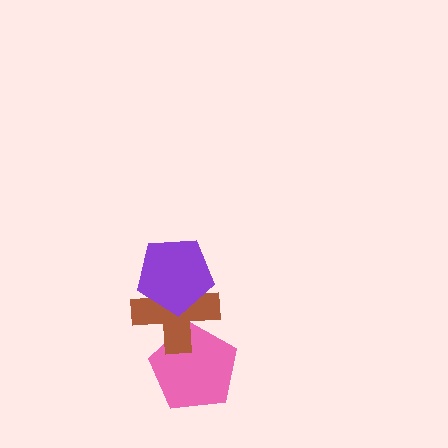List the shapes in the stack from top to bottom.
From top to bottom: the purple pentagon, the brown cross, the pink pentagon.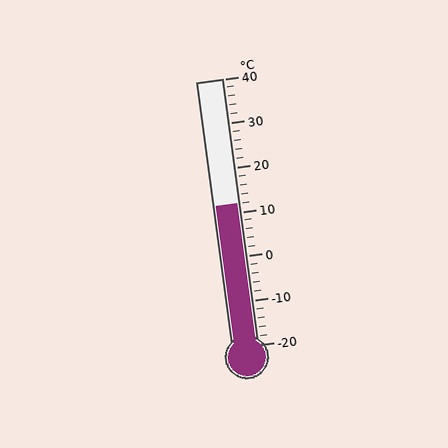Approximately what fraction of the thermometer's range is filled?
The thermometer is filled to approximately 55% of its range.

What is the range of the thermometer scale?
The thermometer scale ranges from -20°C to 40°C.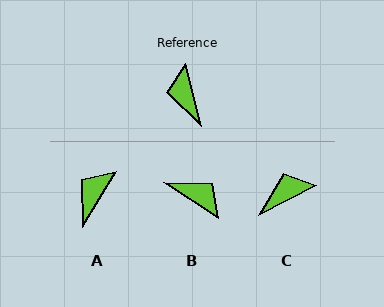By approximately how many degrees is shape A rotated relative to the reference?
Approximately 45 degrees clockwise.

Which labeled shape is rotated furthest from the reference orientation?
B, about 137 degrees away.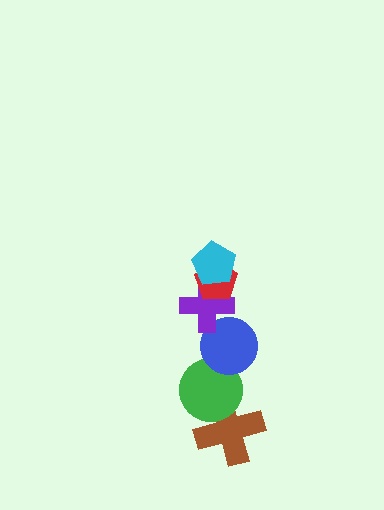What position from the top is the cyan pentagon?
The cyan pentagon is 1st from the top.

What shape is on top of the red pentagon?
The cyan pentagon is on top of the red pentagon.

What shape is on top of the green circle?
The blue circle is on top of the green circle.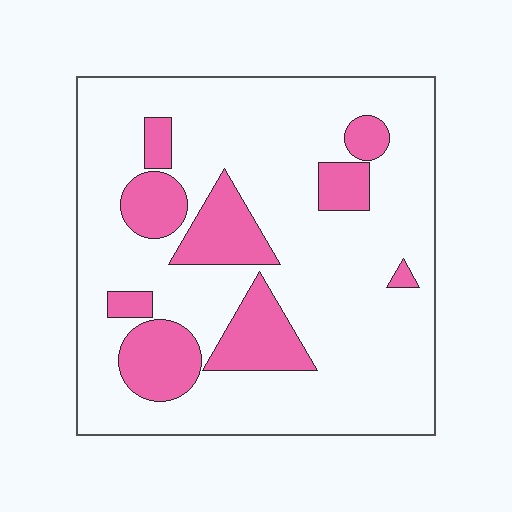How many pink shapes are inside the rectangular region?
9.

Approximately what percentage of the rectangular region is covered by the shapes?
Approximately 20%.